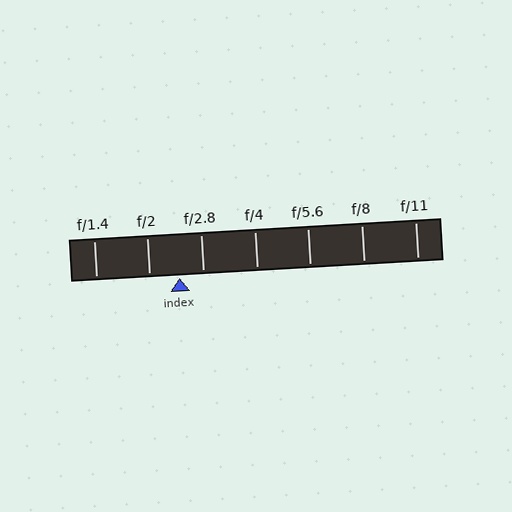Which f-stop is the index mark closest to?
The index mark is closest to f/2.8.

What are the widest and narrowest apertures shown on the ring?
The widest aperture shown is f/1.4 and the narrowest is f/11.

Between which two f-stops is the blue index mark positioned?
The index mark is between f/2 and f/2.8.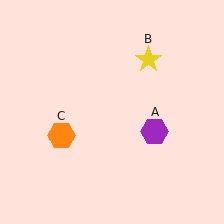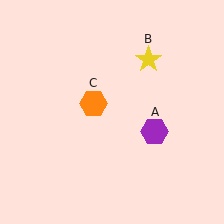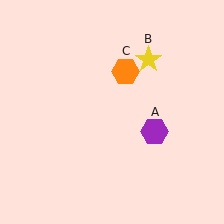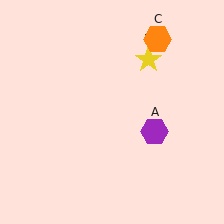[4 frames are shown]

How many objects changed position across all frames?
1 object changed position: orange hexagon (object C).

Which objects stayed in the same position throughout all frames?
Purple hexagon (object A) and yellow star (object B) remained stationary.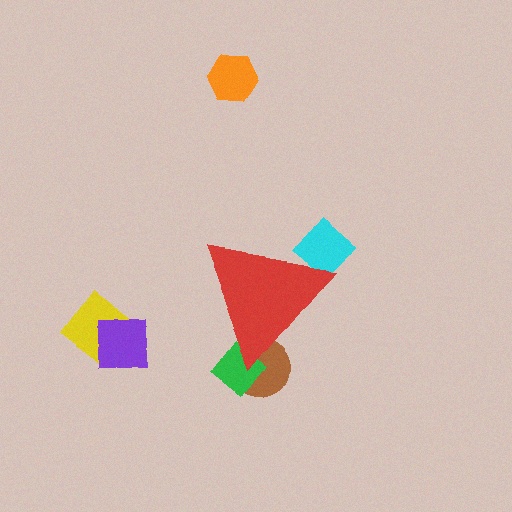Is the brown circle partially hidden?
Yes, the brown circle is partially hidden behind the red triangle.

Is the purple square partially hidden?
No, the purple square is fully visible.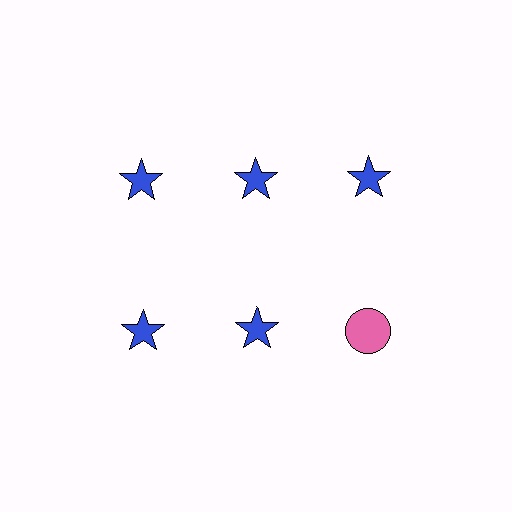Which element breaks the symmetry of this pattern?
The pink circle in the second row, center column breaks the symmetry. All other shapes are blue stars.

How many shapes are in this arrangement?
There are 6 shapes arranged in a grid pattern.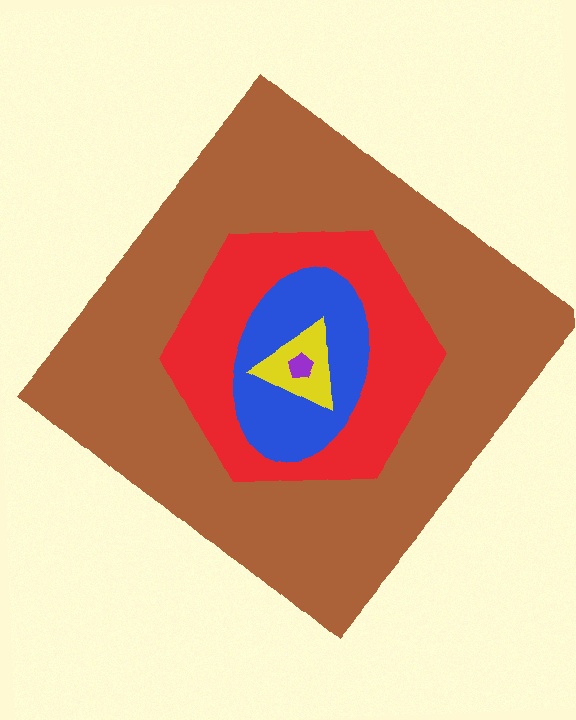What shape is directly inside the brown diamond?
The red hexagon.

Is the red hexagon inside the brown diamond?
Yes.